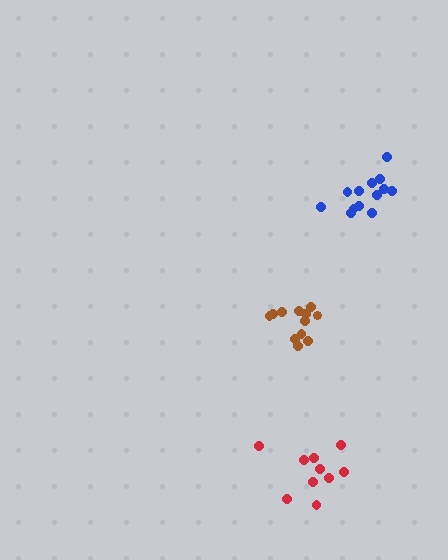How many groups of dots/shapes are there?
There are 3 groups.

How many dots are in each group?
Group 1: 10 dots, Group 2: 13 dots, Group 3: 12 dots (35 total).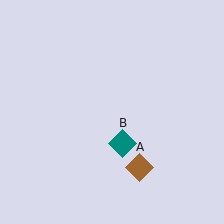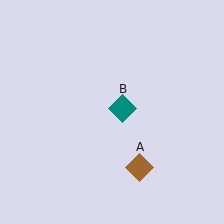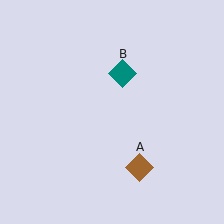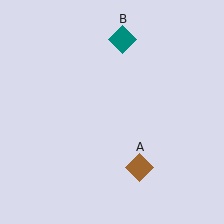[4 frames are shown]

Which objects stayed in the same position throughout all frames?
Brown diamond (object A) remained stationary.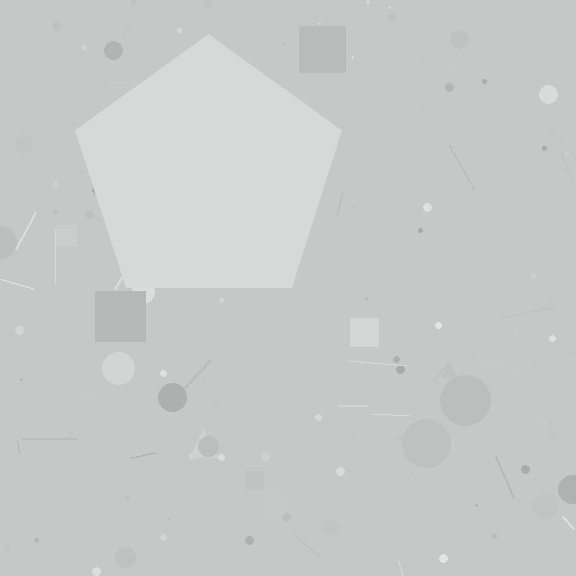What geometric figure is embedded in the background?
A pentagon is embedded in the background.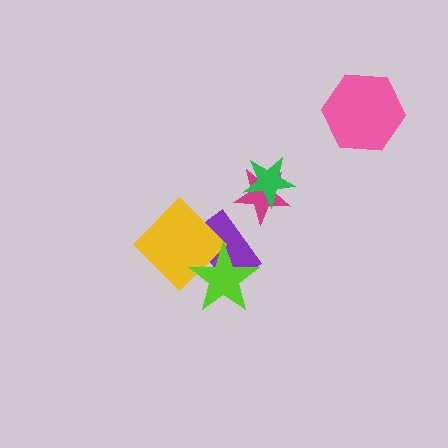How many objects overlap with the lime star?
2 objects overlap with the lime star.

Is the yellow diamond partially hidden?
Yes, it is partially covered by another shape.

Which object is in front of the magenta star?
The green star is in front of the magenta star.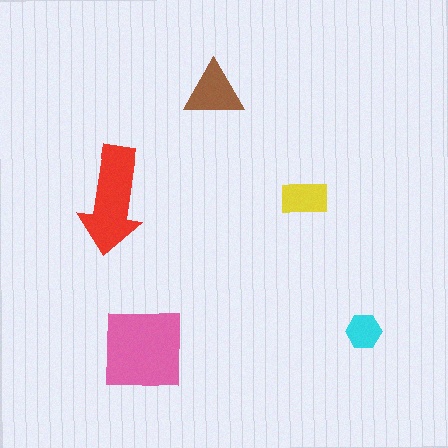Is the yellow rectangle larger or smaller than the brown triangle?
Smaller.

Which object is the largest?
The pink square.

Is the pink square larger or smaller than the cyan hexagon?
Larger.